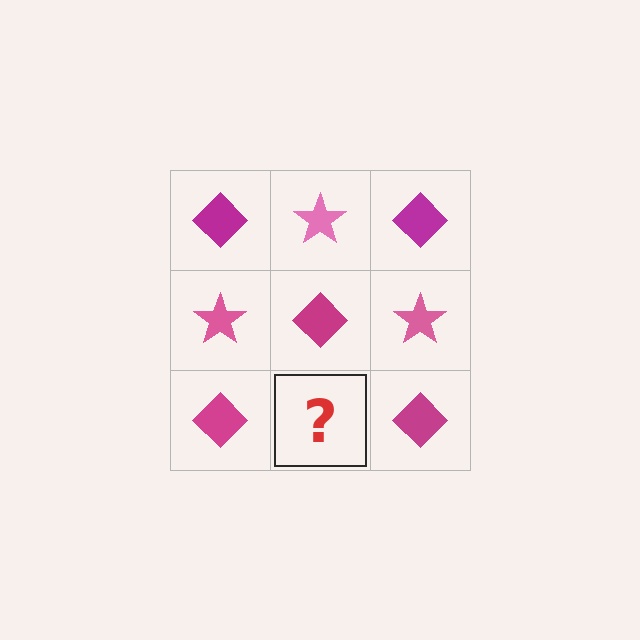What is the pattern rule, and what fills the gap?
The rule is that it alternates magenta diamond and pink star in a checkerboard pattern. The gap should be filled with a pink star.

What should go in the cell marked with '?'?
The missing cell should contain a pink star.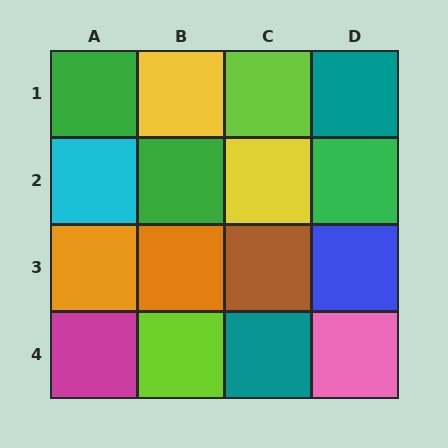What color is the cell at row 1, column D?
Teal.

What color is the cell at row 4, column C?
Teal.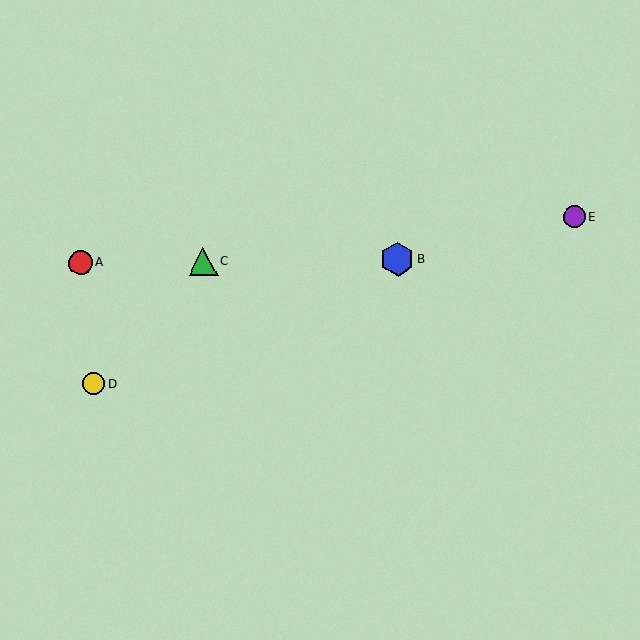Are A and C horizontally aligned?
Yes, both are at y≈263.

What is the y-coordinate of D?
Object D is at y≈384.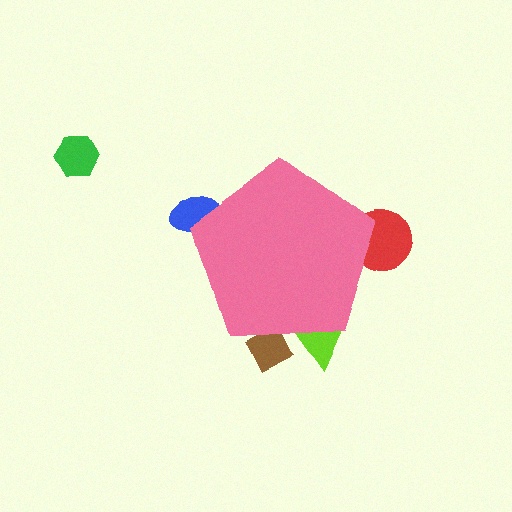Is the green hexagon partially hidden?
No, the green hexagon is fully visible.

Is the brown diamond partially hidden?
Yes, the brown diamond is partially hidden behind the pink pentagon.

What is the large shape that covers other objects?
A pink pentagon.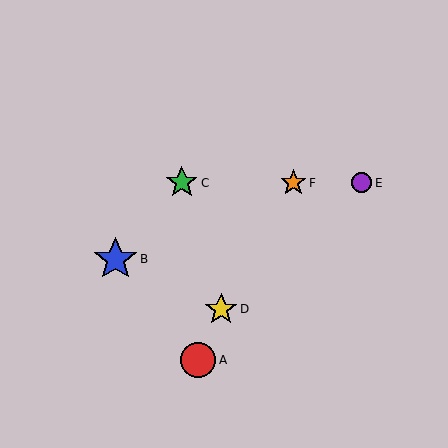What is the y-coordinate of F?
Object F is at y≈183.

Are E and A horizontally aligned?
No, E is at y≈183 and A is at y≈360.